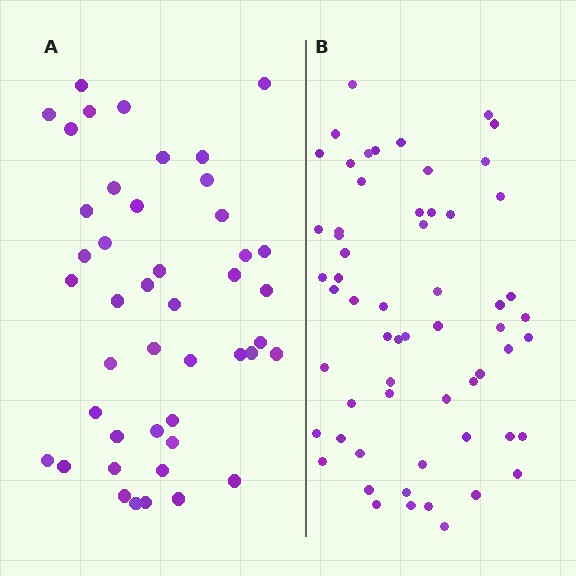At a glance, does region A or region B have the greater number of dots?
Region B (the right region) has more dots.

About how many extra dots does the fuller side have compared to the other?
Region B has approximately 15 more dots than region A.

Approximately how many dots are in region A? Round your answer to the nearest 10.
About 40 dots. (The exact count is 45, which rounds to 40.)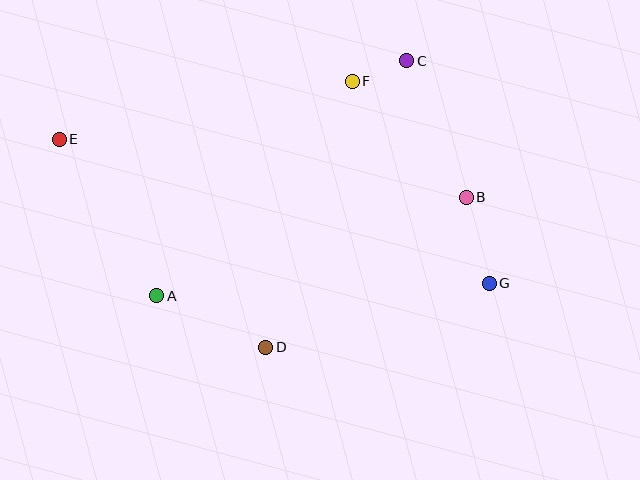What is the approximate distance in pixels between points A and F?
The distance between A and F is approximately 290 pixels.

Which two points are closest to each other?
Points C and F are closest to each other.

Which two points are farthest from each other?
Points E and G are farthest from each other.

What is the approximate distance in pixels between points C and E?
The distance between C and E is approximately 356 pixels.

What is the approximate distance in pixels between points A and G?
The distance between A and G is approximately 333 pixels.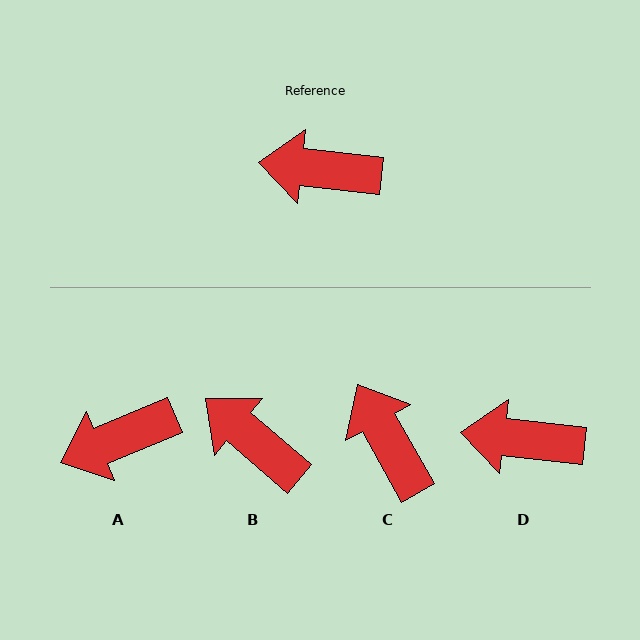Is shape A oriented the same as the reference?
No, it is off by about 29 degrees.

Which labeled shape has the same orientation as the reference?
D.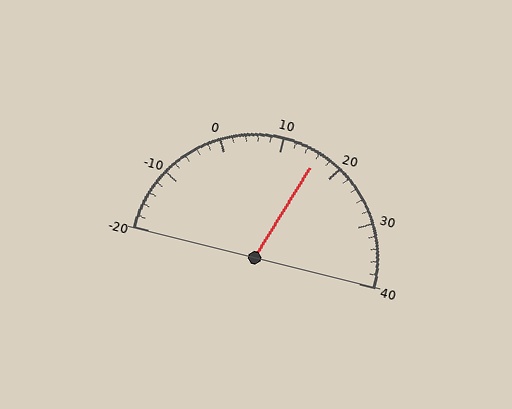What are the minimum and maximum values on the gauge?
The gauge ranges from -20 to 40.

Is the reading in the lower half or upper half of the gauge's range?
The reading is in the upper half of the range (-20 to 40).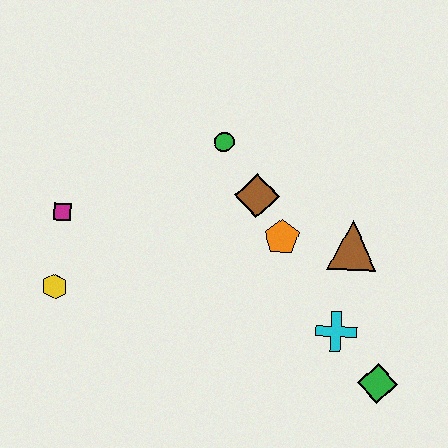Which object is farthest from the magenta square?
The green diamond is farthest from the magenta square.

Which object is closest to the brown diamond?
The orange pentagon is closest to the brown diamond.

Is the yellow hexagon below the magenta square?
Yes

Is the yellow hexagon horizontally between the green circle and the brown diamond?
No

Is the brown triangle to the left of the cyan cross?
No